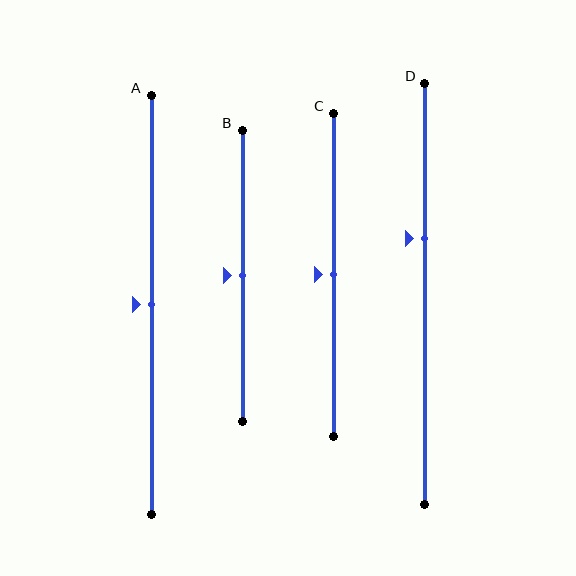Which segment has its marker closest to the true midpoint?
Segment A has its marker closest to the true midpoint.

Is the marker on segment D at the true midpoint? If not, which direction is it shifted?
No, the marker on segment D is shifted upward by about 13% of the segment length.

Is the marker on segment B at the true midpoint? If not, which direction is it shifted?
Yes, the marker on segment B is at the true midpoint.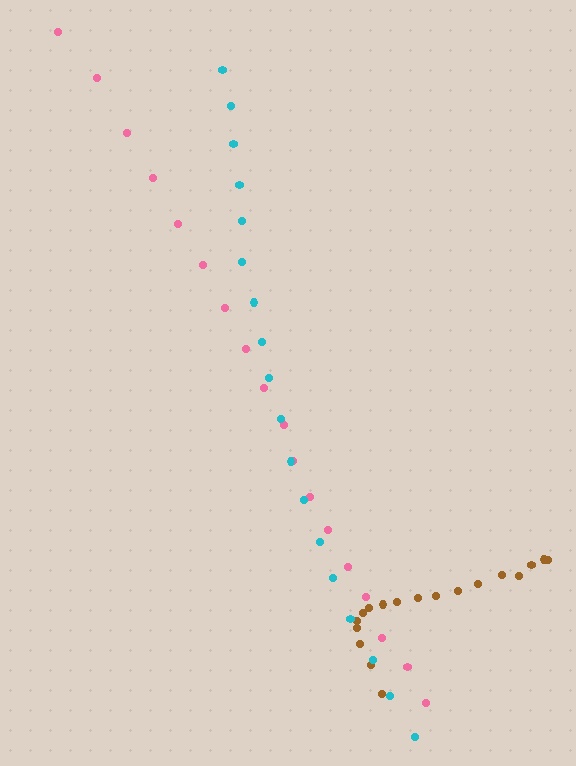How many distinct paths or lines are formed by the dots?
There are 3 distinct paths.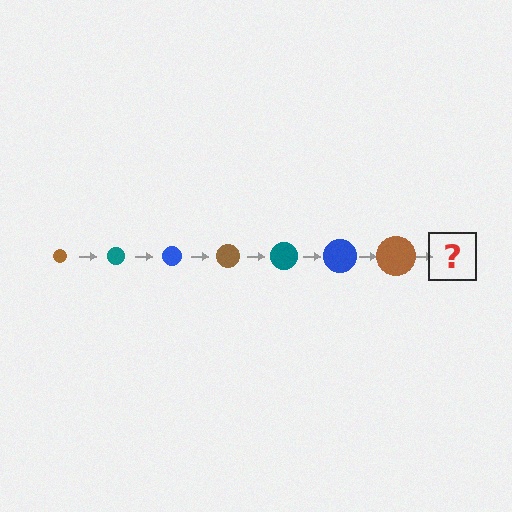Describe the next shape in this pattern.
It should be a teal circle, larger than the previous one.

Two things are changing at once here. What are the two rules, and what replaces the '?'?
The two rules are that the circle grows larger each step and the color cycles through brown, teal, and blue. The '?' should be a teal circle, larger than the previous one.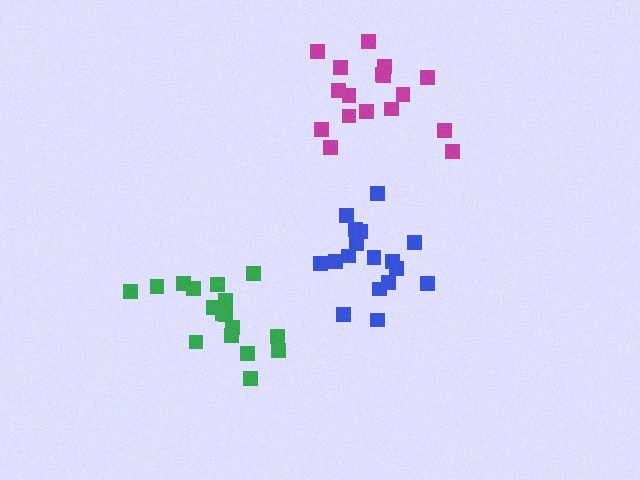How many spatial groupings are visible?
There are 3 spatial groupings.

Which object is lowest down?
The green cluster is bottommost.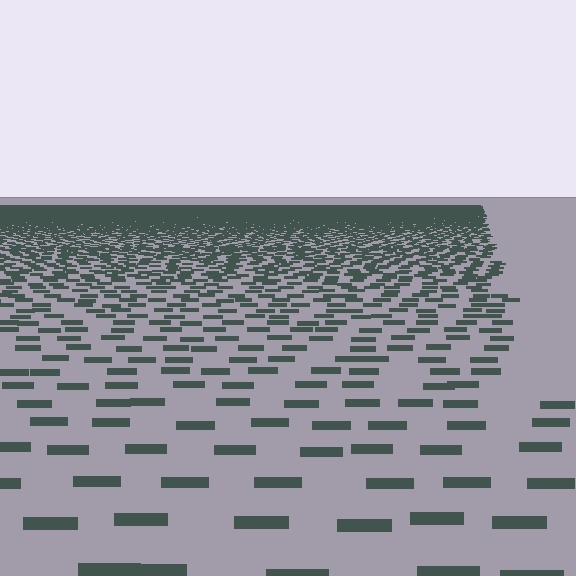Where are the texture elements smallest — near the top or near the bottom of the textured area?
Near the top.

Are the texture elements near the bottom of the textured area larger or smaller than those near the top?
Larger. Near the bottom, elements are closer to the viewer and appear at a bigger on-screen size.